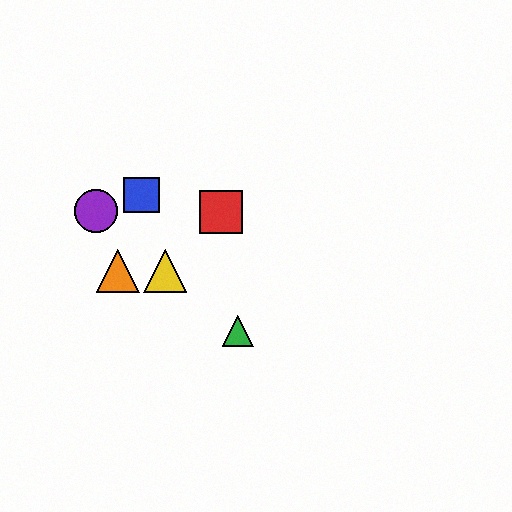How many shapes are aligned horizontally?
2 shapes (the yellow triangle, the orange triangle) are aligned horizontally.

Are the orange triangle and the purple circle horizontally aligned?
No, the orange triangle is at y≈271 and the purple circle is at y≈211.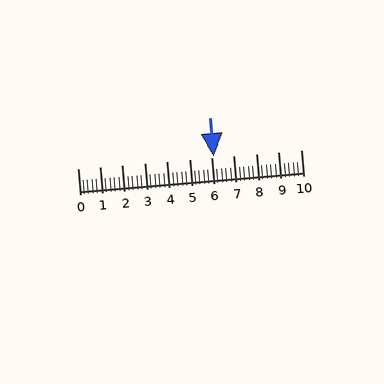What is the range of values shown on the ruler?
The ruler shows values from 0 to 10.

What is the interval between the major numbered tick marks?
The major tick marks are spaced 1 units apart.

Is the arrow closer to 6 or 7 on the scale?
The arrow is closer to 6.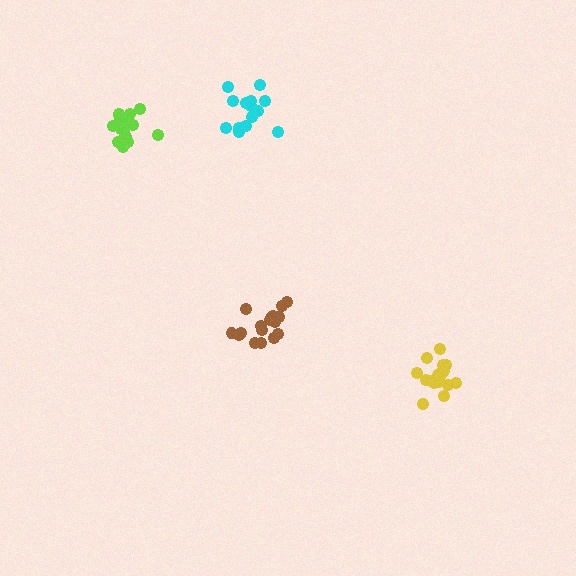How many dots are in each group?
Group 1: 15 dots, Group 2: 14 dots, Group 3: 17 dots, Group 4: 17 dots (63 total).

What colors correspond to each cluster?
The clusters are colored: lime, cyan, yellow, brown.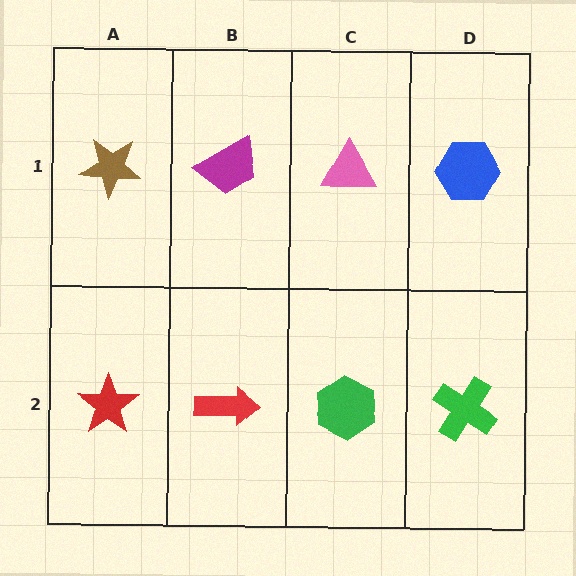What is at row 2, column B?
A red arrow.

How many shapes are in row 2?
4 shapes.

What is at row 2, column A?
A red star.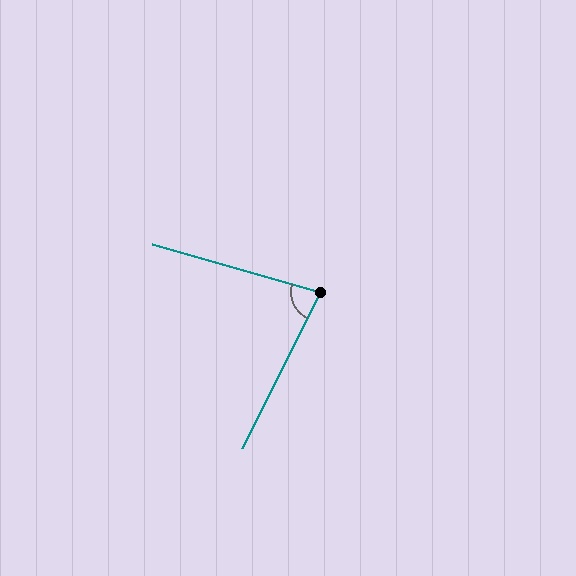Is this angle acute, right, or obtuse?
It is acute.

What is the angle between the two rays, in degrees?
Approximately 80 degrees.